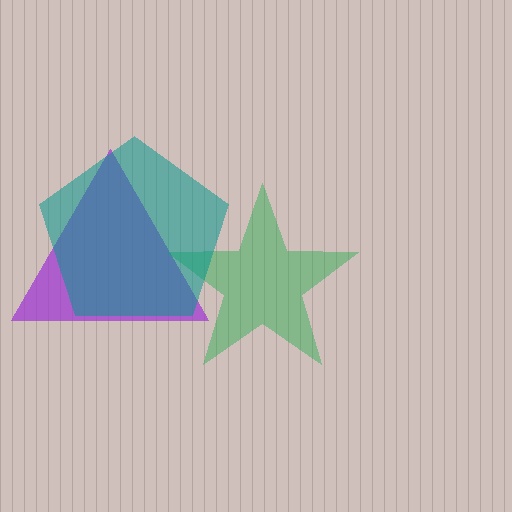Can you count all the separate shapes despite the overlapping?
Yes, there are 3 separate shapes.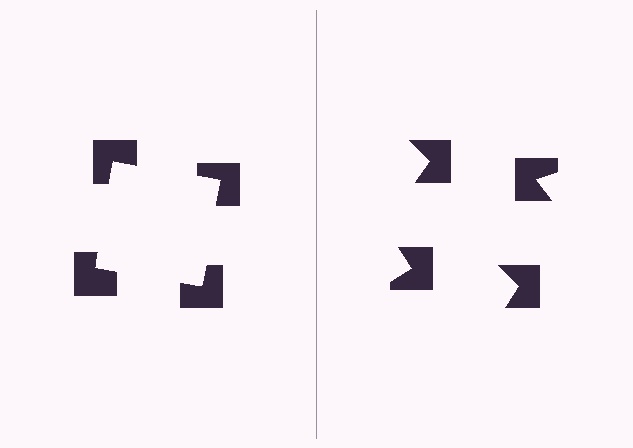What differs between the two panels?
The notched squares are positioned identically on both sides; only the wedge orientations differ. On the left they align to a square; on the right they are misaligned.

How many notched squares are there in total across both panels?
8 — 4 on each side.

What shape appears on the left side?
An illusory square.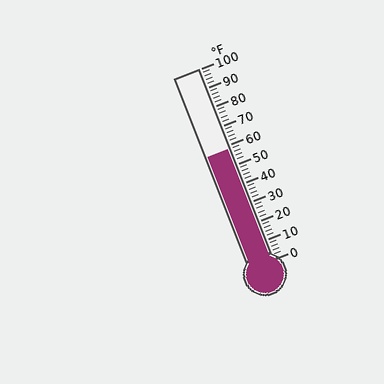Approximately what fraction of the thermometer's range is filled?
The thermometer is filled to approximately 60% of its range.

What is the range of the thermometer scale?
The thermometer scale ranges from 0°F to 100°F.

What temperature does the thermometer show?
The thermometer shows approximately 58°F.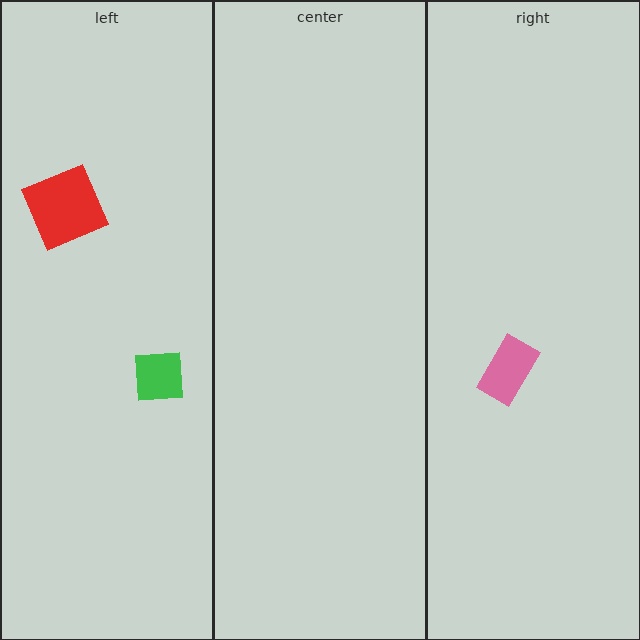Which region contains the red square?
The left region.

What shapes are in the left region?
The red square, the green square.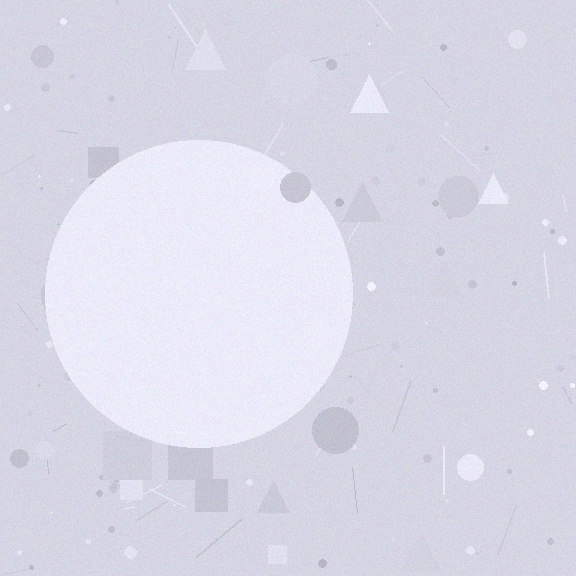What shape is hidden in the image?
A circle is hidden in the image.